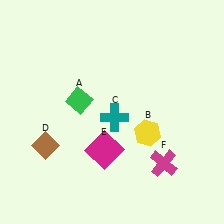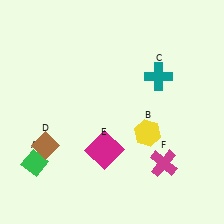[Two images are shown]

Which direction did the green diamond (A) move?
The green diamond (A) moved down.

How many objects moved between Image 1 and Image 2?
2 objects moved between the two images.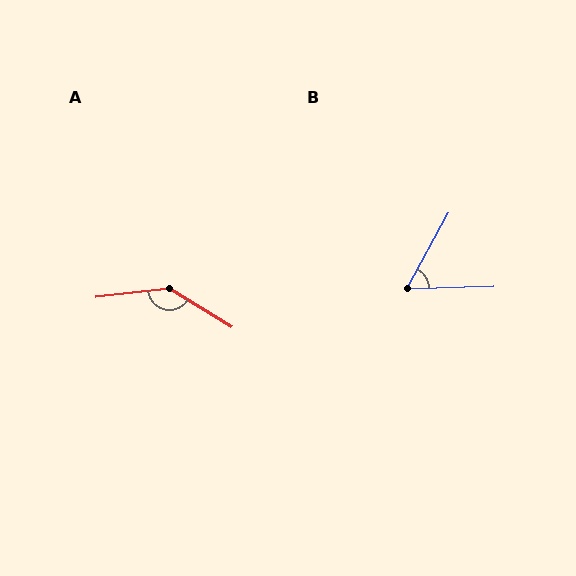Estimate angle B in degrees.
Approximately 60 degrees.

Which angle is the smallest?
B, at approximately 60 degrees.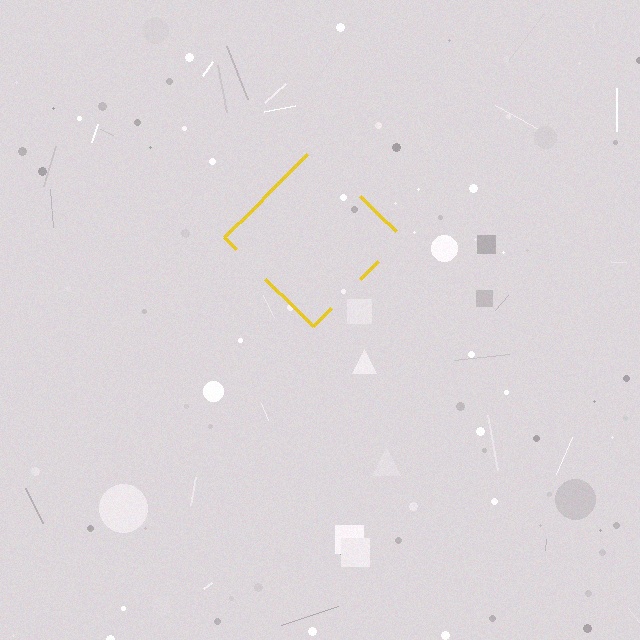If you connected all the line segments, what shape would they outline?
They would outline a diamond.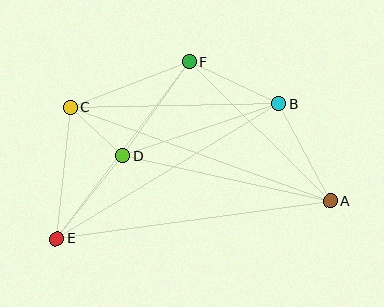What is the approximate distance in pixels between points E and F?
The distance between E and F is approximately 221 pixels.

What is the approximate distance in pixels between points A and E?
The distance between A and E is approximately 276 pixels.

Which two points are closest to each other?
Points C and D are closest to each other.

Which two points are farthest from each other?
Points A and C are farthest from each other.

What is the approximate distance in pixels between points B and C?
The distance between B and C is approximately 209 pixels.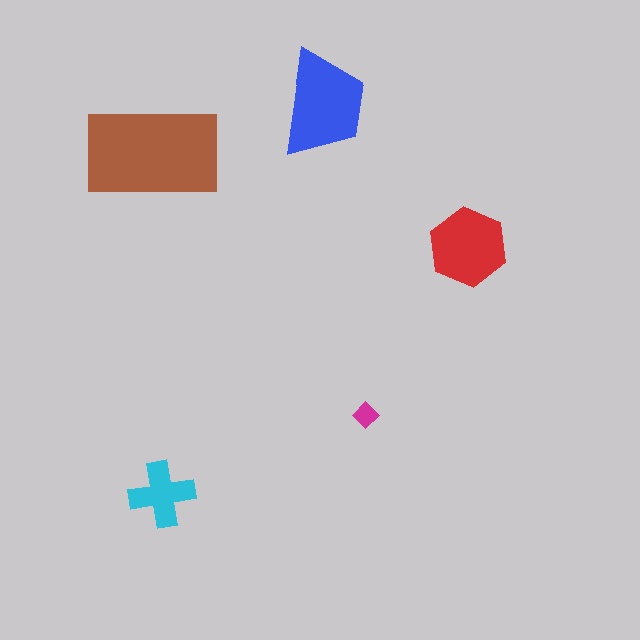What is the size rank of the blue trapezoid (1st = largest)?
2nd.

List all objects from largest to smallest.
The brown rectangle, the blue trapezoid, the red hexagon, the cyan cross, the magenta diamond.